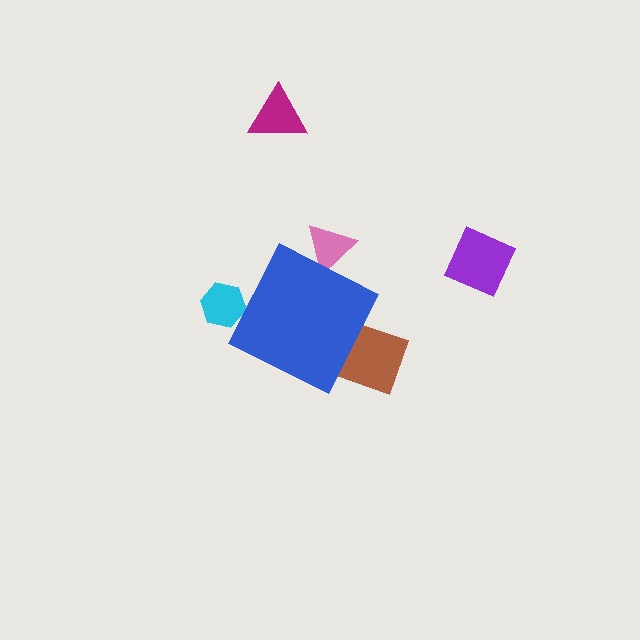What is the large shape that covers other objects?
A blue diamond.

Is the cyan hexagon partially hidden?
Yes, the cyan hexagon is partially hidden behind the blue diamond.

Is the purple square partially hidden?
No, the purple square is fully visible.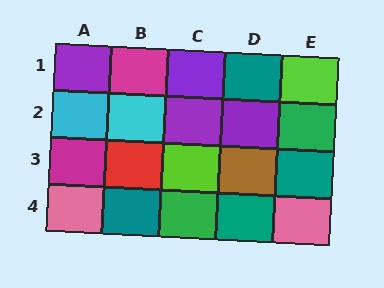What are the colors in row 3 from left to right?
Magenta, red, lime, brown, teal.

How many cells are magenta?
2 cells are magenta.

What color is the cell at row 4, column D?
Teal.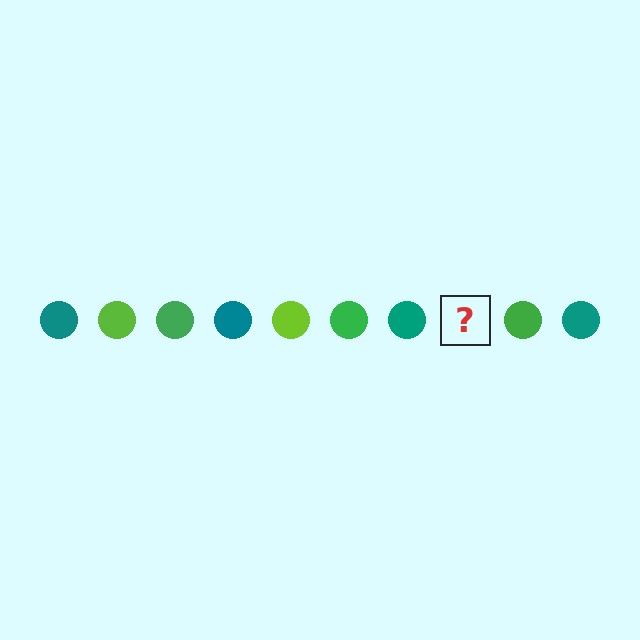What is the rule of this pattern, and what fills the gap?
The rule is that the pattern cycles through teal, lime, green circles. The gap should be filled with a lime circle.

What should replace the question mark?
The question mark should be replaced with a lime circle.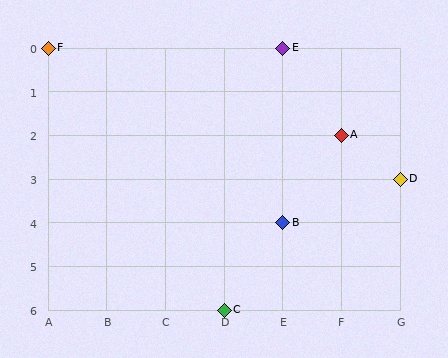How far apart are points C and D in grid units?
Points C and D are 3 columns and 3 rows apart (about 4.2 grid units diagonally).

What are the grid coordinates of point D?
Point D is at grid coordinates (G, 3).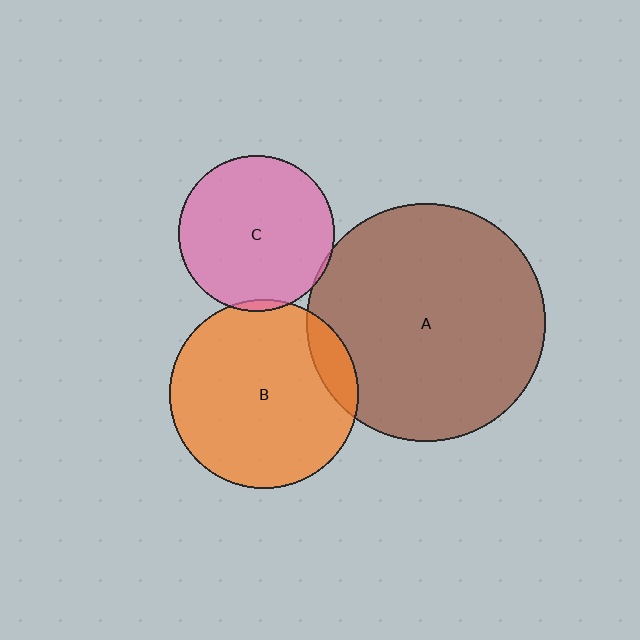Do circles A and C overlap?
Yes.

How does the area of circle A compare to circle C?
Approximately 2.3 times.